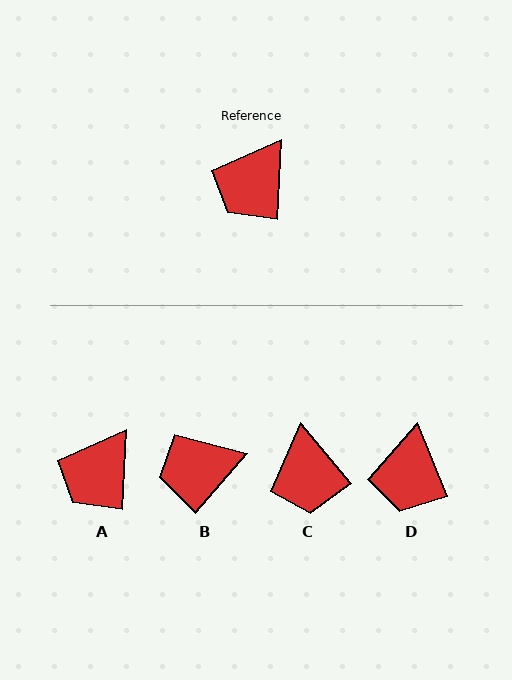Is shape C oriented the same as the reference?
No, it is off by about 43 degrees.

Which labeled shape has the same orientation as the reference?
A.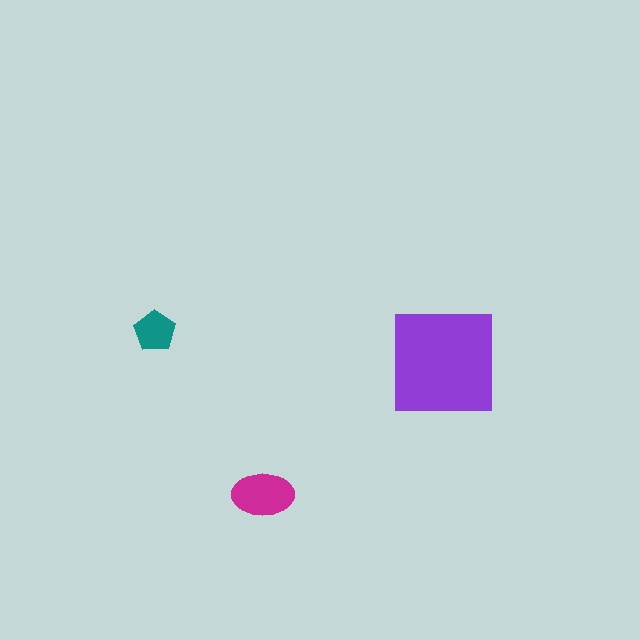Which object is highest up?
The teal pentagon is topmost.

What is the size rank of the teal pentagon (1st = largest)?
3rd.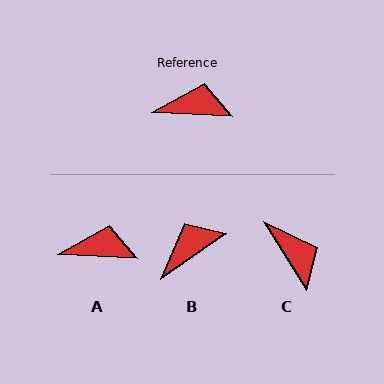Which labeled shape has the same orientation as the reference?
A.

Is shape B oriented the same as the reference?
No, it is off by about 37 degrees.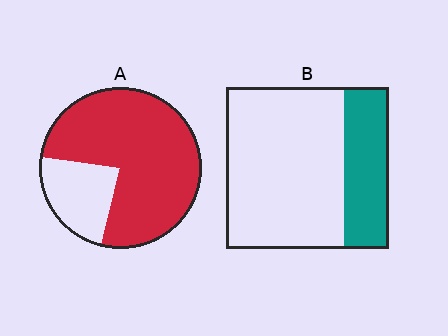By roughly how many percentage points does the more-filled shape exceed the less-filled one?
By roughly 50 percentage points (A over B).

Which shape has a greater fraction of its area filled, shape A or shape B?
Shape A.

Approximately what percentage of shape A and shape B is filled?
A is approximately 75% and B is approximately 30%.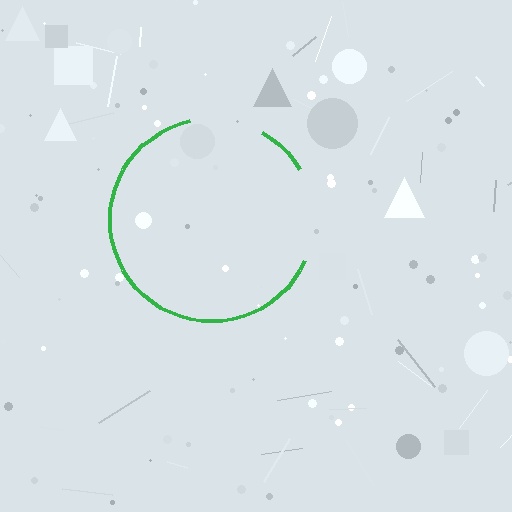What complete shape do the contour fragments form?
The contour fragments form a circle.